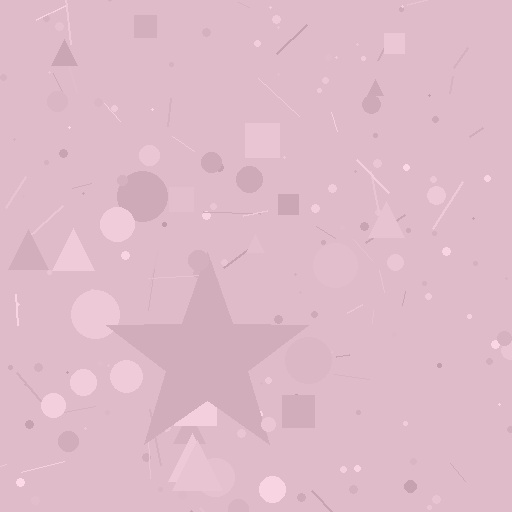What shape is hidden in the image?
A star is hidden in the image.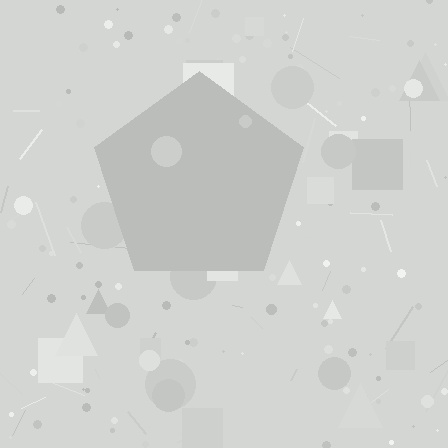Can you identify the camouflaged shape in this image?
The camouflaged shape is a pentagon.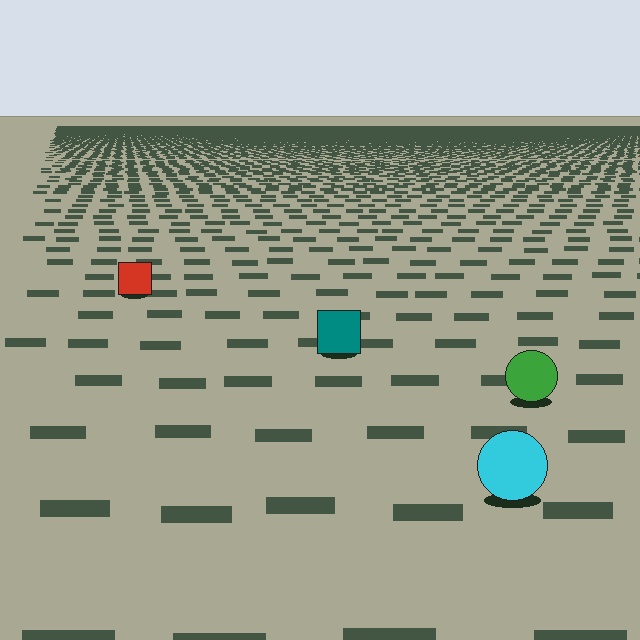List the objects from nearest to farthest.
From nearest to farthest: the cyan circle, the green circle, the teal square, the red square.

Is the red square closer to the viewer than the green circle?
No. The green circle is closer — you can tell from the texture gradient: the ground texture is coarser near it.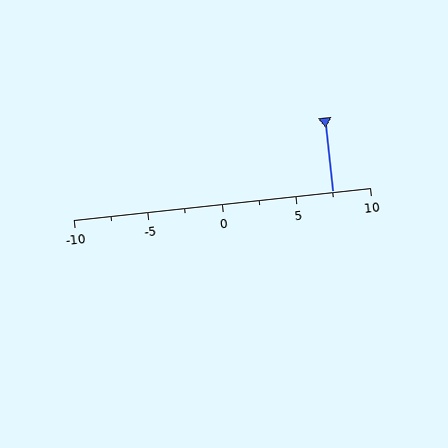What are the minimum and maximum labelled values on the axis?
The axis runs from -10 to 10.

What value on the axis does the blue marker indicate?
The marker indicates approximately 7.5.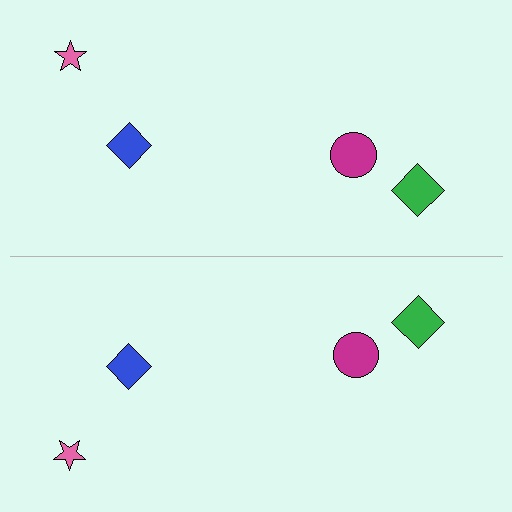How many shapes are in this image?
There are 8 shapes in this image.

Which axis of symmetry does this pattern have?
The pattern has a horizontal axis of symmetry running through the center of the image.